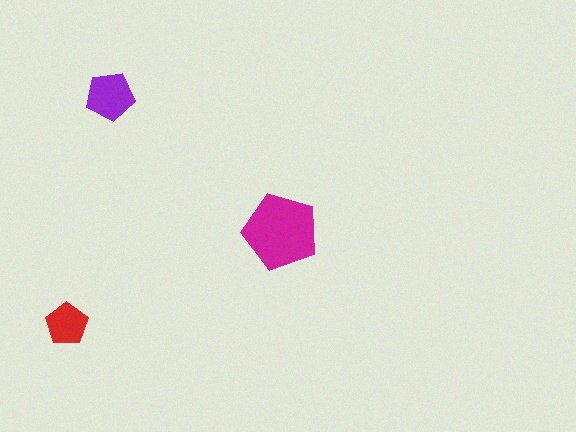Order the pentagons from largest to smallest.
the magenta one, the purple one, the red one.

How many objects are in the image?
There are 3 objects in the image.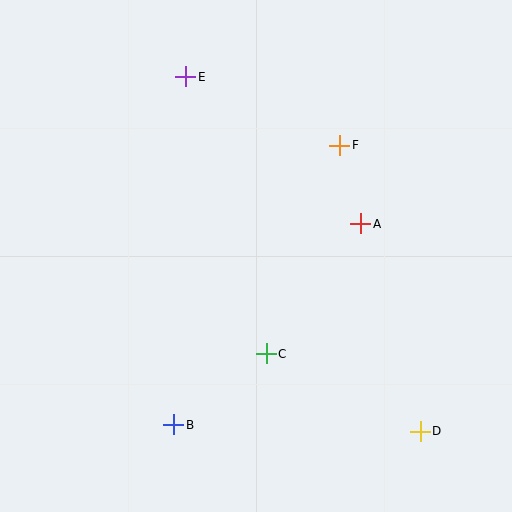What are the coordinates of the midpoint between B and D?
The midpoint between B and D is at (297, 428).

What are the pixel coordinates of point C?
Point C is at (266, 354).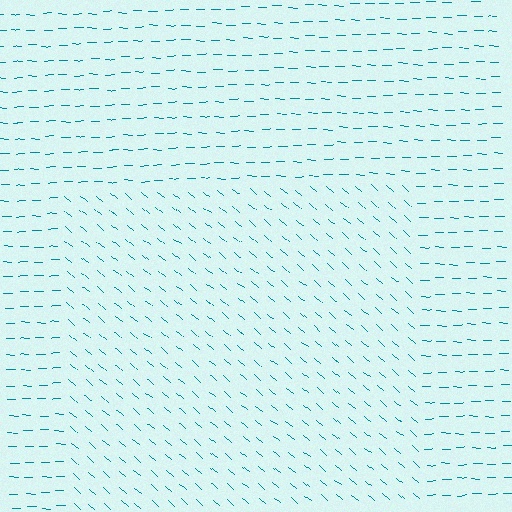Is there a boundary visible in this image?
Yes, there is a texture boundary formed by a change in line orientation.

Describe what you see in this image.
The image is filled with small teal line segments. A rectangle region in the image has lines oriented differently from the surrounding lines, creating a visible texture boundary.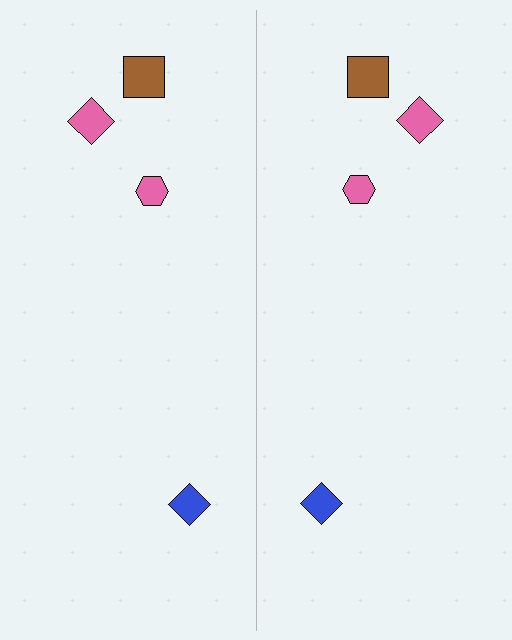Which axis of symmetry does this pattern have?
The pattern has a vertical axis of symmetry running through the center of the image.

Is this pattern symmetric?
Yes, this pattern has bilateral (reflection) symmetry.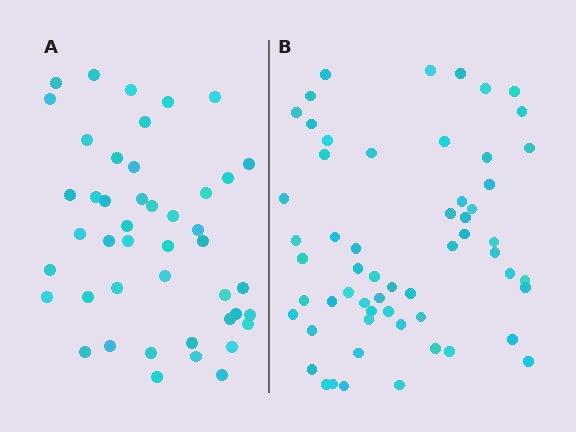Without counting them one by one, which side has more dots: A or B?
Region B (the right region) has more dots.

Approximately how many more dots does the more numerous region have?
Region B has approximately 15 more dots than region A.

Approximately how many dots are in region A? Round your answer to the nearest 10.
About 40 dots. (The exact count is 45, which rounds to 40.)